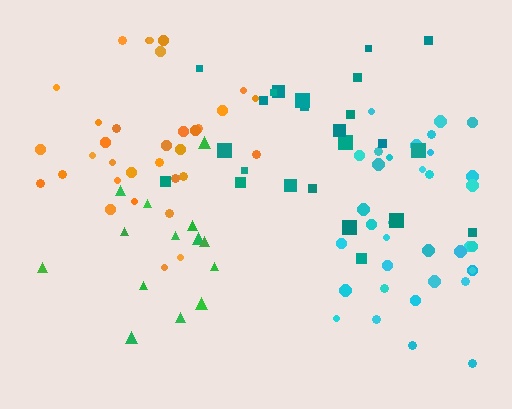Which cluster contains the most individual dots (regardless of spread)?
Cyan (35).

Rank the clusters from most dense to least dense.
orange, cyan, teal, green.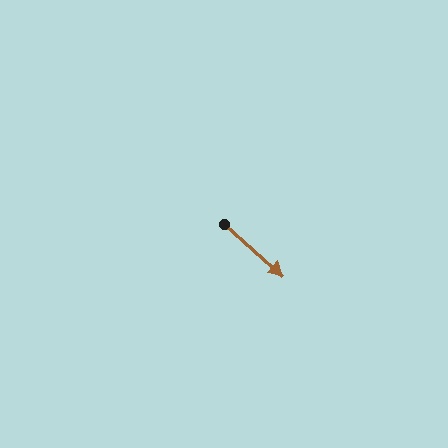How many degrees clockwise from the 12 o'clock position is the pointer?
Approximately 132 degrees.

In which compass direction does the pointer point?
Southeast.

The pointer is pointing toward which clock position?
Roughly 4 o'clock.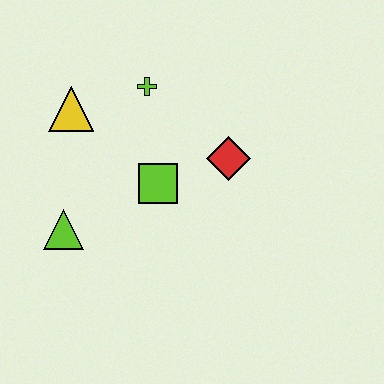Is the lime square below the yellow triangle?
Yes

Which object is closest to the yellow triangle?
The lime cross is closest to the yellow triangle.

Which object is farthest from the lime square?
The yellow triangle is farthest from the lime square.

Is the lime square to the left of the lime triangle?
No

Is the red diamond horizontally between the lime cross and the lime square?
No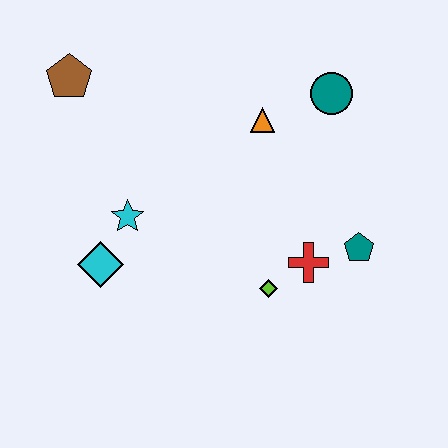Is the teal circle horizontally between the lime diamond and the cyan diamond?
No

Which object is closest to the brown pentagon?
The cyan star is closest to the brown pentagon.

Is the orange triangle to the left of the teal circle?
Yes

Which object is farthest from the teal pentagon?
The brown pentagon is farthest from the teal pentagon.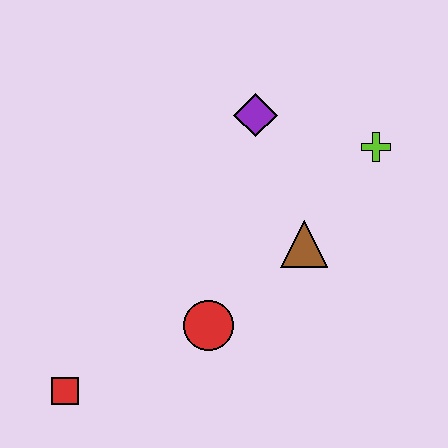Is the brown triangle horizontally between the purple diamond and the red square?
No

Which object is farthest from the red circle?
The lime cross is farthest from the red circle.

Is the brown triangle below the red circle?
No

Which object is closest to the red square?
The red circle is closest to the red square.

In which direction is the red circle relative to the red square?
The red circle is to the right of the red square.